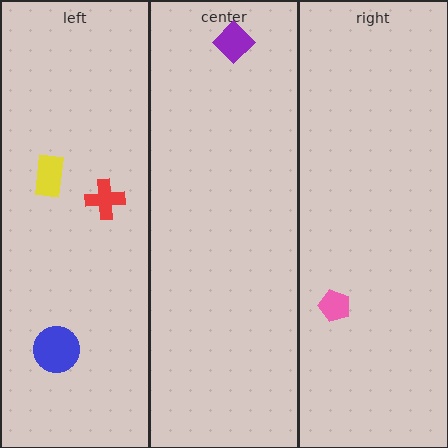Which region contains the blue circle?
The left region.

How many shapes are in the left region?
3.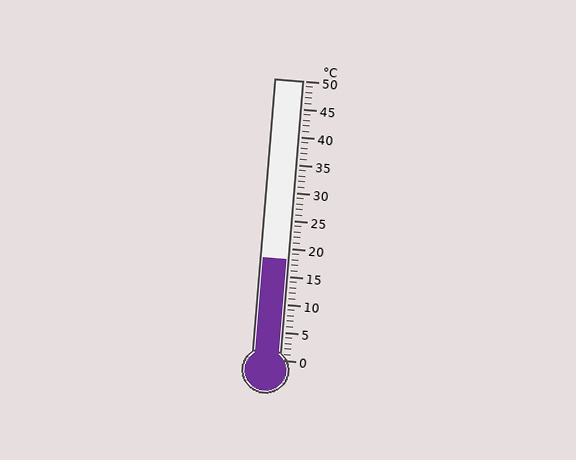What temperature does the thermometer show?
The thermometer shows approximately 18°C.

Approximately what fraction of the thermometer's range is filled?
The thermometer is filled to approximately 35% of its range.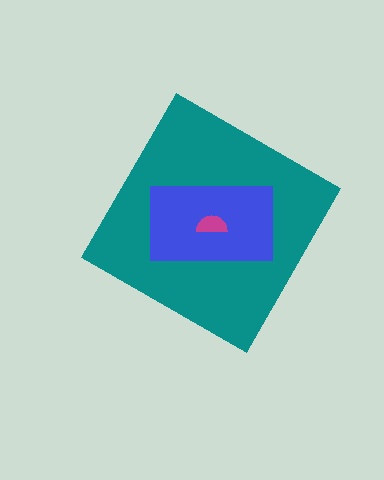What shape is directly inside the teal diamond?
The blue rectangle.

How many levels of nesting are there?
3.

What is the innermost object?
The magenta semicircle.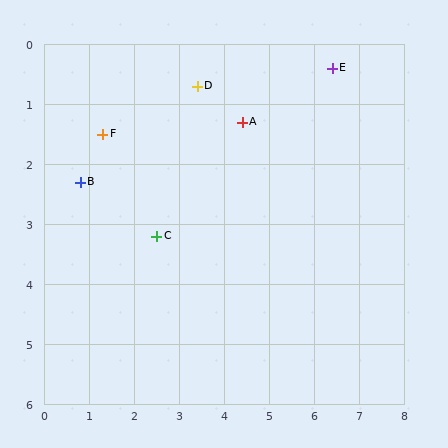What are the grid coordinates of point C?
Point C is at approximately (2.5, 3.2).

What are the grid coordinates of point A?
Point A is at approximately (4.4, 1.3).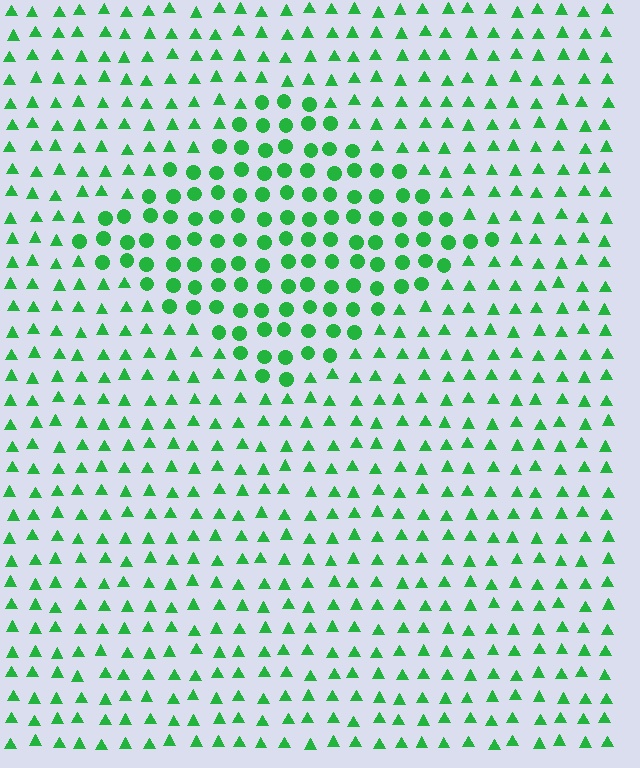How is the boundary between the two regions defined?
The boundary is defined by a change in element shape: circles inside vs. triangles outside. All elements share the same color and spacing.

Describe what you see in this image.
The image is filled with small green elements arranged in a uniform grid. A diamond-shaped region contains circles, while the surrounding area contains triangles. The boundary is defined purely by the change in element shape.